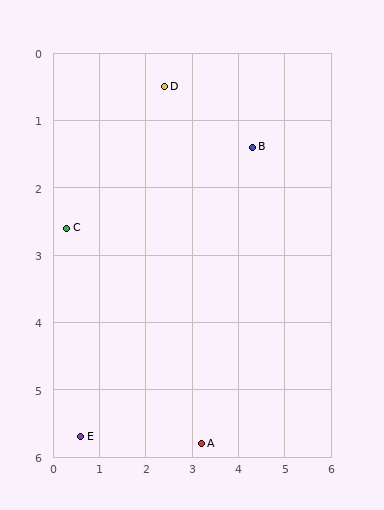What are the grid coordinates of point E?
Point E is at approximately (0.6, 5.7).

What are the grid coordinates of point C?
Point C is at approximately (0.3, 2.6).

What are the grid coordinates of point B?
Point B is at approximately (4.3, 1.4).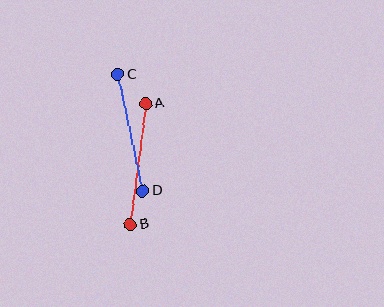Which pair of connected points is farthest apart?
Points A and B are farthest apart.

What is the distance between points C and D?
The distance is approximately 119 pixels.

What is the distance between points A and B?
The distance is approximately 122 pixels.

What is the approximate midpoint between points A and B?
The midpoint is at approximately (138, 164) pixels.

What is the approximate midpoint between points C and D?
The midpoint is at approximately (130, 133) pixels.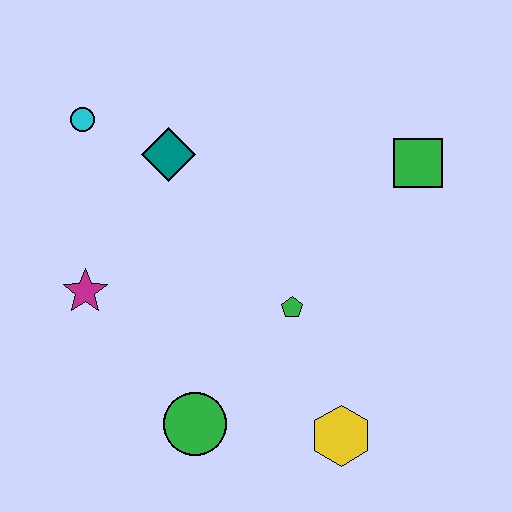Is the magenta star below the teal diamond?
Yes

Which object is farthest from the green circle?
The green square is farthest from the green circle.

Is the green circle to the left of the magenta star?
No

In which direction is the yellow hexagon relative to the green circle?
The yellow hexagon is to the right of the green circle.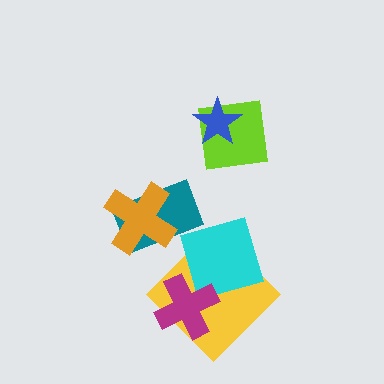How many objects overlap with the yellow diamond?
2 objects overlap with the yellow diamond.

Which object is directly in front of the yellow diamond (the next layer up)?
The cyan diamond is directly in front of the yellow diamond.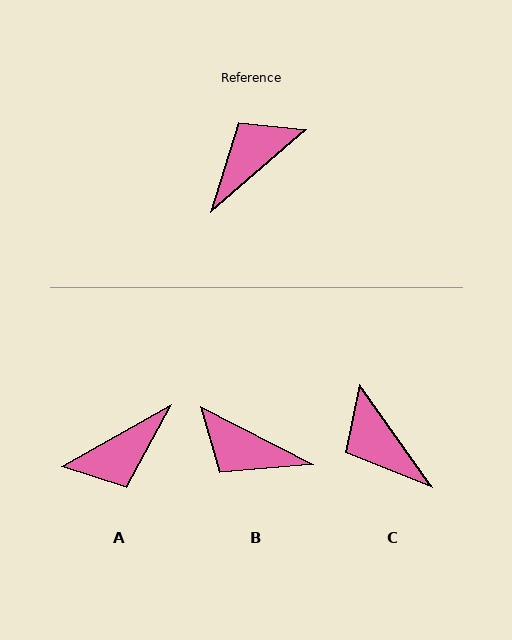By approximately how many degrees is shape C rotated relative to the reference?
Approximately 85 degrees counter-clockwise.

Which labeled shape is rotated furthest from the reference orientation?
A, about 168 degrees away.